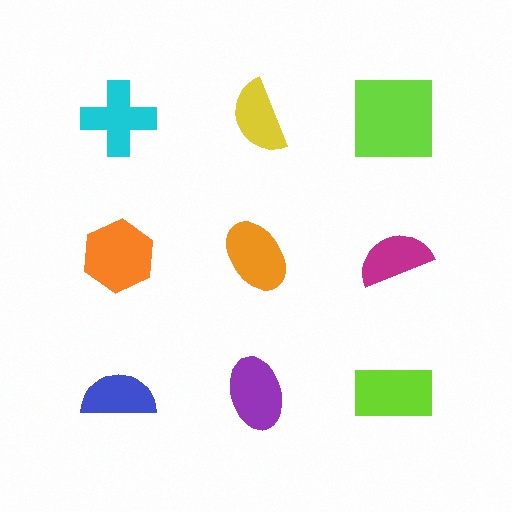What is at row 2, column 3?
A magenta semicircle.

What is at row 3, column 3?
A lime rectangle.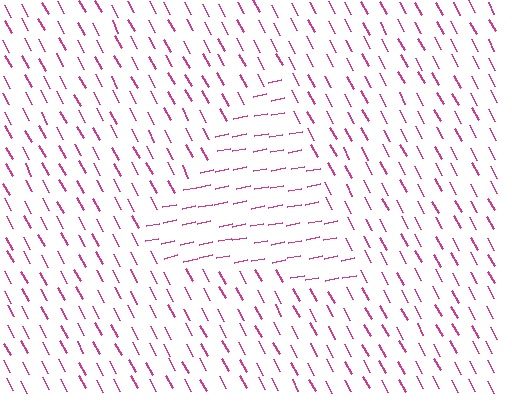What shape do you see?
I see a triangle.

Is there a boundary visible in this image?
Yes, there is a texture boundary formed by a change in line orientation.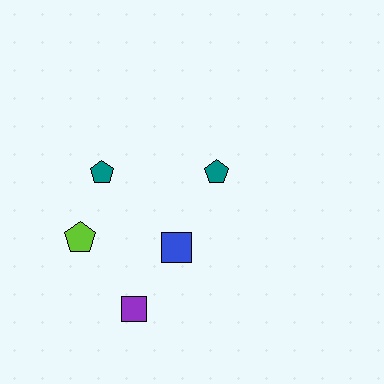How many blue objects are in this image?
There is 1 blue object.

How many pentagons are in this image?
There are 3 pentagons.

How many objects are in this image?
There are 5 objects.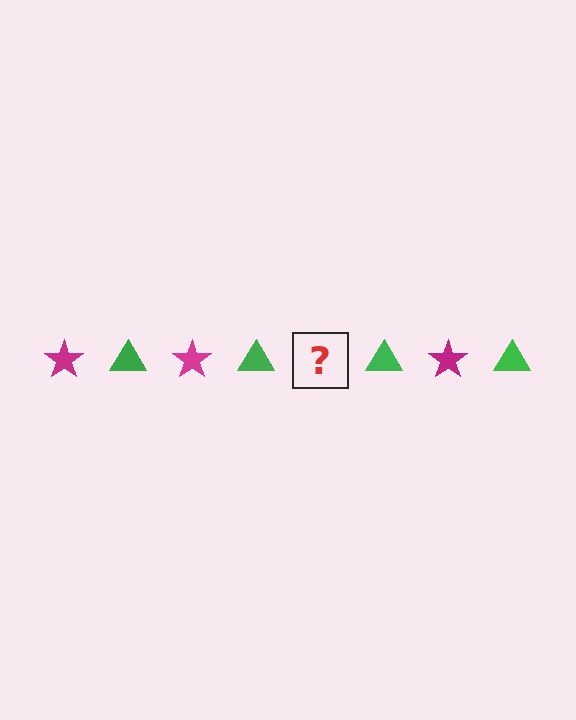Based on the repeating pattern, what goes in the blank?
The blank should be a magenta star.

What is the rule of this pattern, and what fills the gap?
The rule is that the pattern alternates between magenta star and green triangle. The gap should be filled with a magenta star.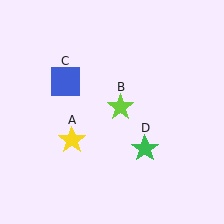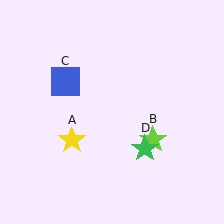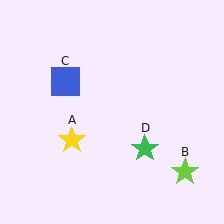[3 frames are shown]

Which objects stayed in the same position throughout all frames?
Yellow star (object A) and blue square (object C) and green star (object D) remained stationary.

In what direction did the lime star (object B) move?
The lime star (object B) moved down and to the right.